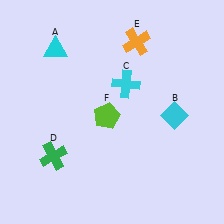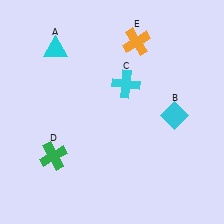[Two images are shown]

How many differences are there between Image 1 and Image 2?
There is 1 difference between the two images.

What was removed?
The lime pentagon (F) was removed in Image 2.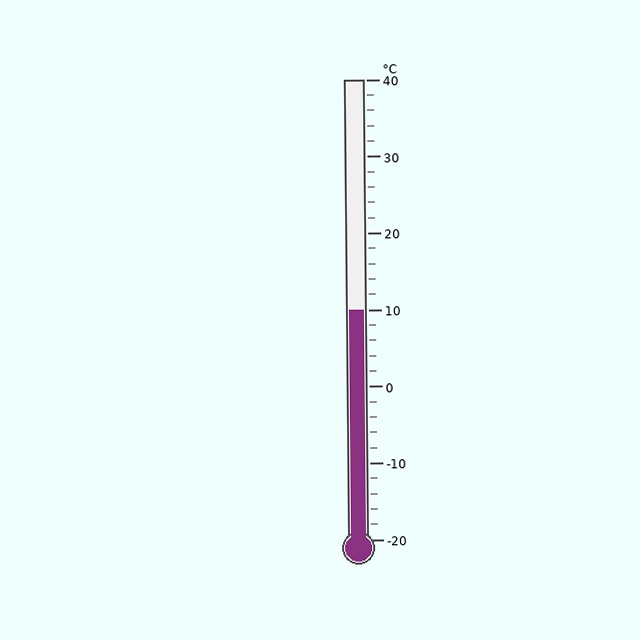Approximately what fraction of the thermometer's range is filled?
The thermometer is filled to approximately 50% of its range.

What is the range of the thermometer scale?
The thermometer scale ranges from -20°C to 40°C.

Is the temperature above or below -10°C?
The temperature is above -10°C.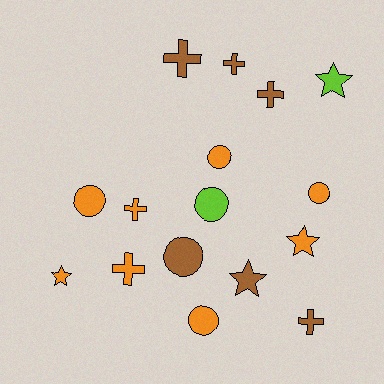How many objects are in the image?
There are 16 objects.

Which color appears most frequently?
Orange, with 8 objects.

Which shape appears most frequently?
Circle, with 6 objects.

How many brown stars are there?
There is 1 brown star.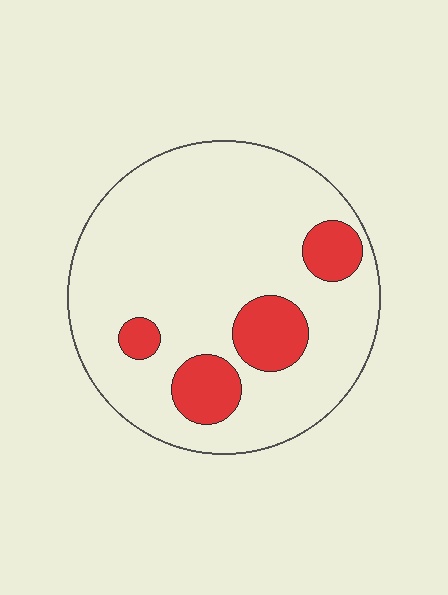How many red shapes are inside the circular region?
4.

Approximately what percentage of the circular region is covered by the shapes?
Approximately 15%.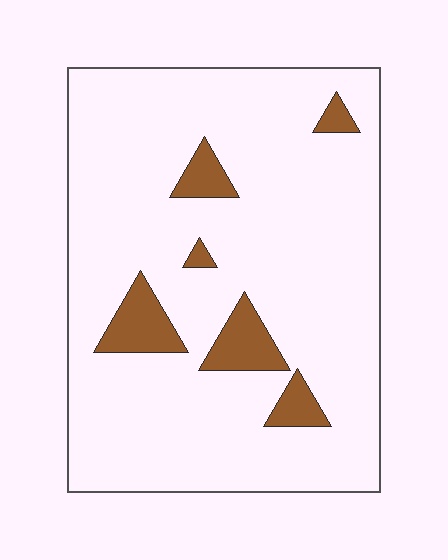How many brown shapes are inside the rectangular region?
6.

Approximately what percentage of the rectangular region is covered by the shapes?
Approximately 10%.